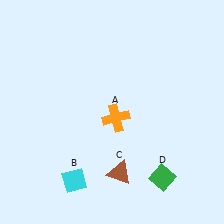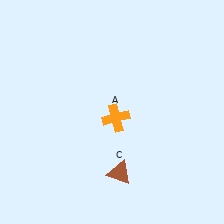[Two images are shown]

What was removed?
The cyan diamond (B), the green diamond (D) were removed in Image 2.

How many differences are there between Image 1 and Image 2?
There are 2 differences between the two images.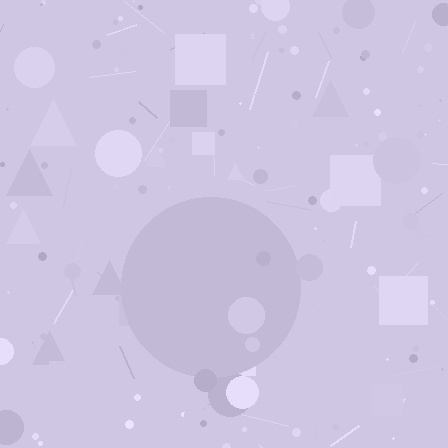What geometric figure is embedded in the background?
A circle is embedded in the background.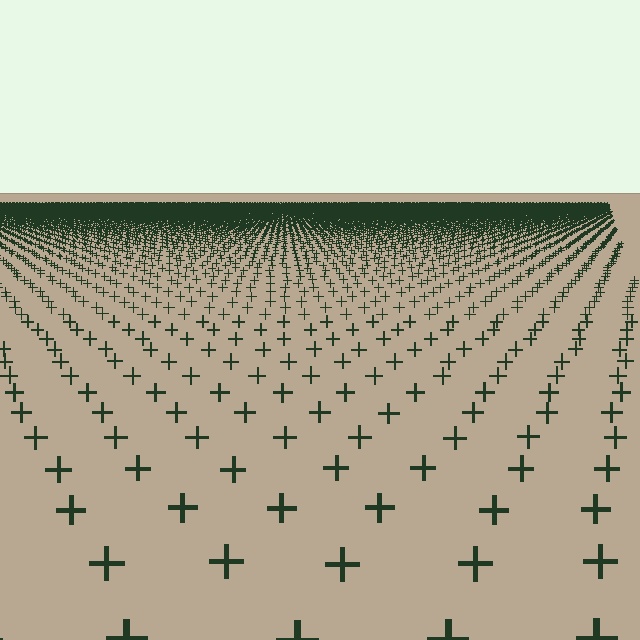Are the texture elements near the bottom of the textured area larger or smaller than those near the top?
Larger. Near the bottom, elements are closer to the viewer and appear at a bigger on-screen size.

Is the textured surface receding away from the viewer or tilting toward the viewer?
The surface is receding away from the viewer. Texture elements get smaller and denser toward the top.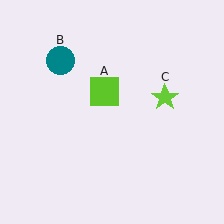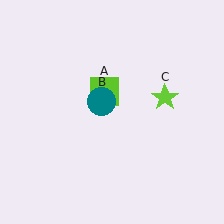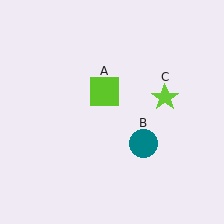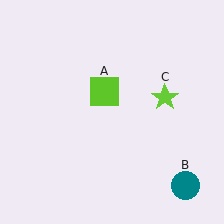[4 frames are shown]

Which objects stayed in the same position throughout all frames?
Lime square (object A) and lime star (object C) remained stationary.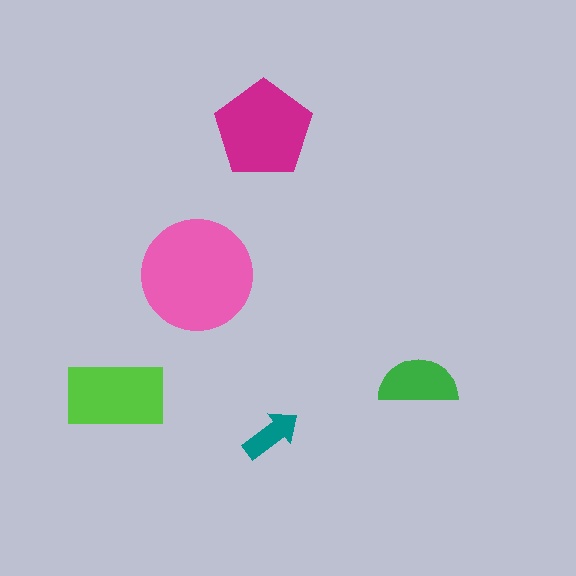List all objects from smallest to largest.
The teal arrow, the green semicircle, the lime rectangle, the magenta pentagon, the pink circle.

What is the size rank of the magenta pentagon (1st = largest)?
2nd.